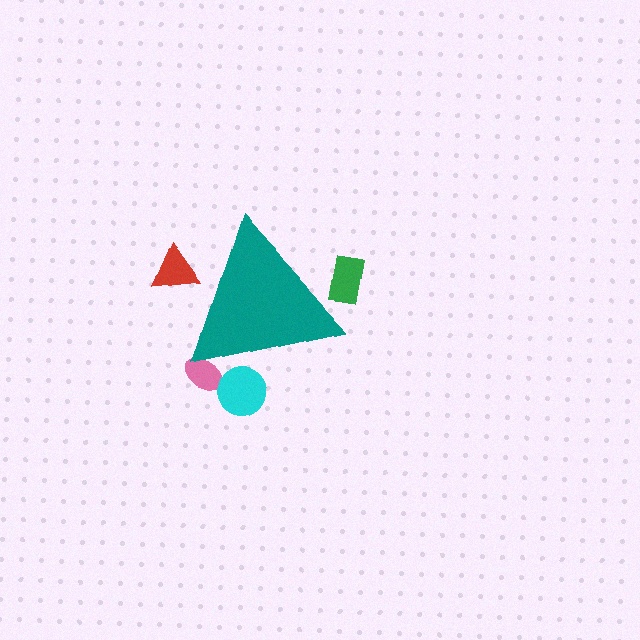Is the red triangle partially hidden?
Yes, the red triangle is partially hidden behind the teal triangle.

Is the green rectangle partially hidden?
Yes, the green rectangle is partially hidden behind the teal triangle.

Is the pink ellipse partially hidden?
Yes, the pink ellipse is partially hidden behind the teal triangle.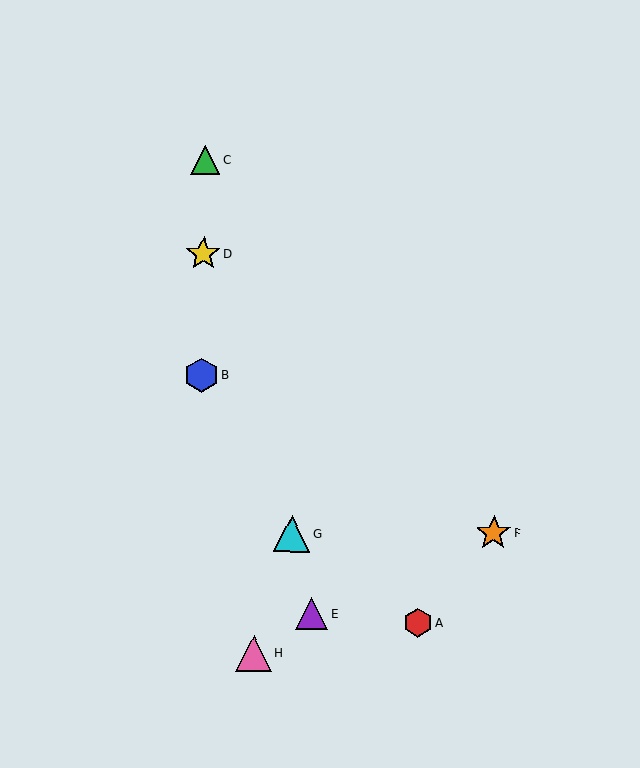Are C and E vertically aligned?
No, C is at x≈205 and E is at x≈312.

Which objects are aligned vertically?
Objects B, C, D are aligned vertically.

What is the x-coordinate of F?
Object F is at x≈493.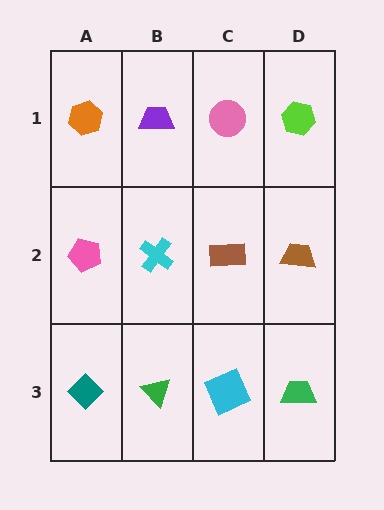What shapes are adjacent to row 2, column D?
A lime hexagon (row 1, column D), a green trapezoid (row 3, column D), a brown rectangle (row 2, column C).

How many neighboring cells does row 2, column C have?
4.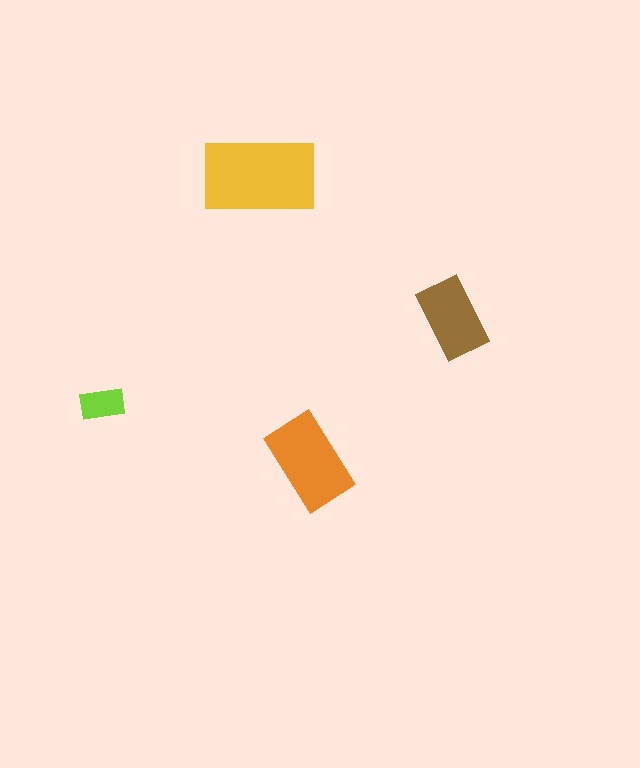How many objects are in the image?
There are 4 objects in the image.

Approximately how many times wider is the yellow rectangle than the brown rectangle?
About 1.5 times wider.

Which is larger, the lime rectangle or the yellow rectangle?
The yellow one.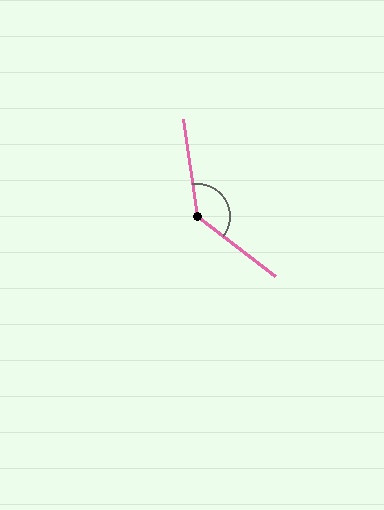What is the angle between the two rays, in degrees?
Approximately 136 degrees.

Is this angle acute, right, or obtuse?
It is obtuse.